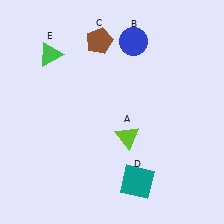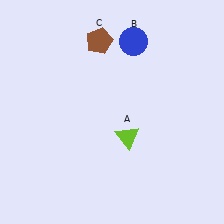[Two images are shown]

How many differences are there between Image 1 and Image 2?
There are 2 differences between the two images.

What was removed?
The teal square (D), the green triangle (E) were removed in Image 2.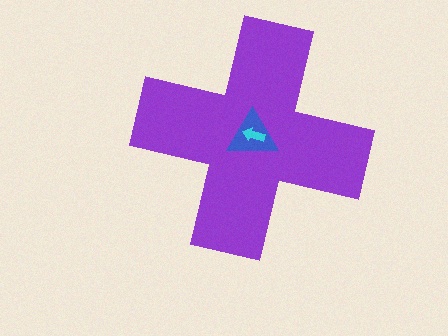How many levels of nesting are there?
3.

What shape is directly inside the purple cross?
The blue triangle.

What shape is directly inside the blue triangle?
The cyan arrow.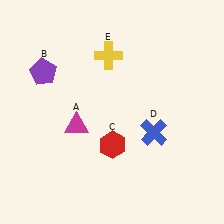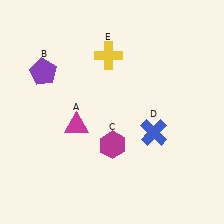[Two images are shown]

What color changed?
The hexagon (C) changed from red in Image 1 to magenta in Image 2.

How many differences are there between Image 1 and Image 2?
There is 1 difference between the two images.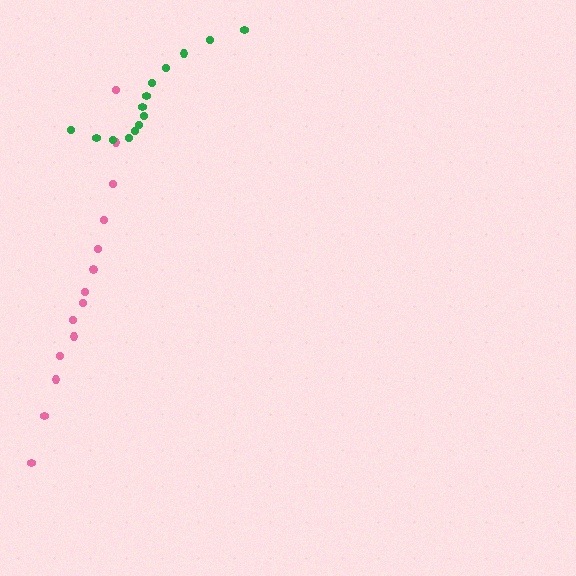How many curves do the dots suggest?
There are 2 distinct paths.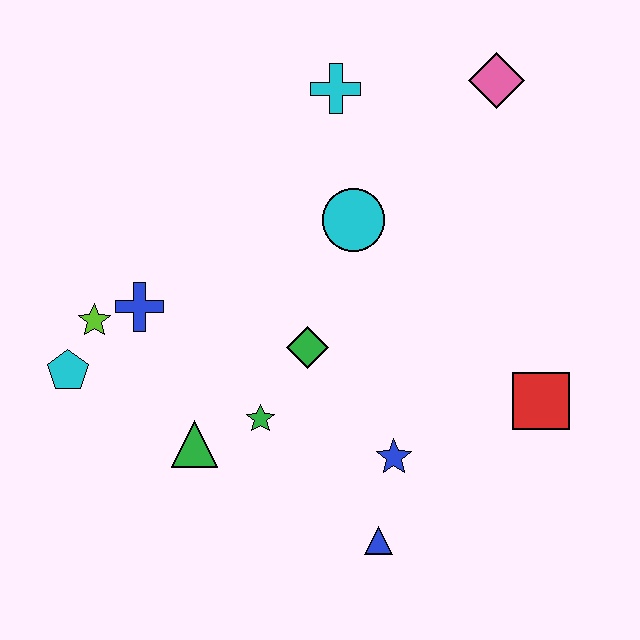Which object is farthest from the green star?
The pink diamond is farthest from the green star.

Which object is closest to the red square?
The blue star is closest to the red square.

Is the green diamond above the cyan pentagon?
Yes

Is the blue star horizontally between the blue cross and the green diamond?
No